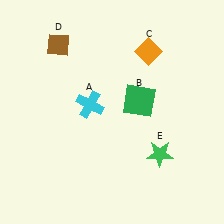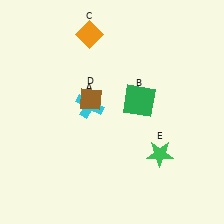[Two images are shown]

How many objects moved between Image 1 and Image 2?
2 objects moved between the two images.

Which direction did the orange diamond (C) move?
The orange diamond (C) moved left.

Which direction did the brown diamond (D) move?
The brown diamond (D) moved down.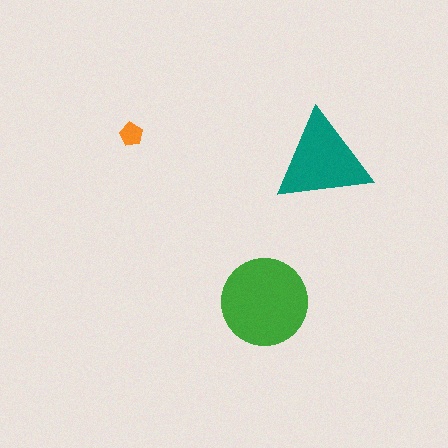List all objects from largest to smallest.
The green circle, the teal triangle, the orange pentagon.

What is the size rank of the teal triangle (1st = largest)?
2nd.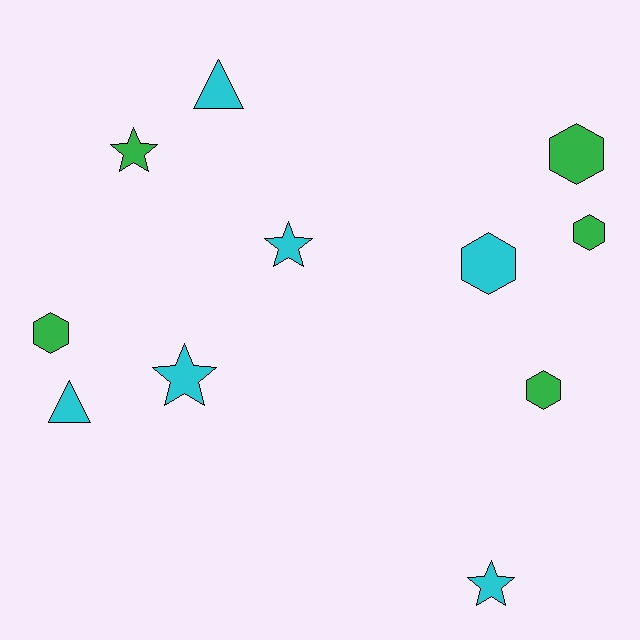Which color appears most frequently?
Cyan, with 6 objects.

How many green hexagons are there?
There are 4 green hexagons.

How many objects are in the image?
There are 11 objects.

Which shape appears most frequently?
Hexagon, with 5 objects.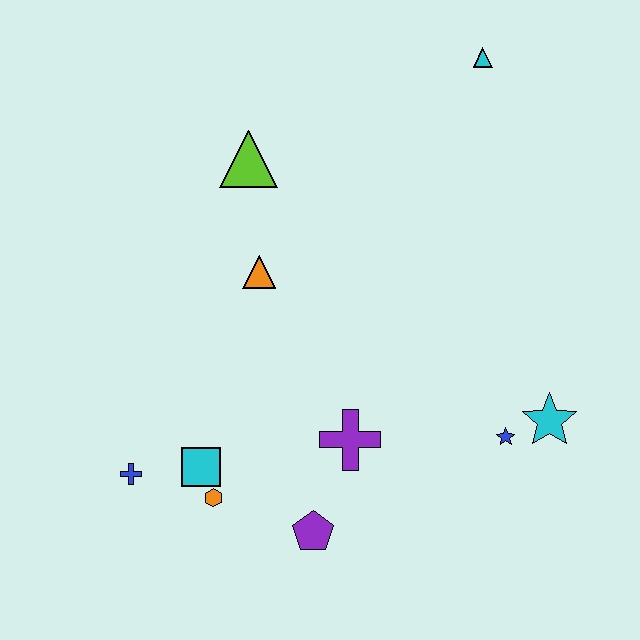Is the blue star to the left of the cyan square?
No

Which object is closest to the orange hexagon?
The cyan square is closest to the orange hexagon.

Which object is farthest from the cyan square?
The cyan triangle is farthest from the cyan square.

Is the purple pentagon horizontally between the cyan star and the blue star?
No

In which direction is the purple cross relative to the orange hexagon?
The purple cross is to the right of the orange hexagon.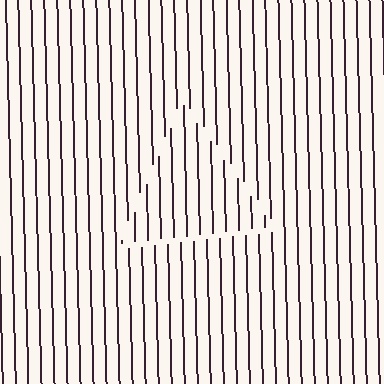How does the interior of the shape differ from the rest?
The interior of the shape contains the same grating, shifted by half a period — the contour is defined by the phase discontinuity where line-ends from the inner and outer gratings abut.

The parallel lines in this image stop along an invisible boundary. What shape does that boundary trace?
An illusory triangle. The interior of the shape contains the same grating, shifted by half a period — the contour is defined by the phase discontinuity where line-ends from the inner and outer gratings abut.